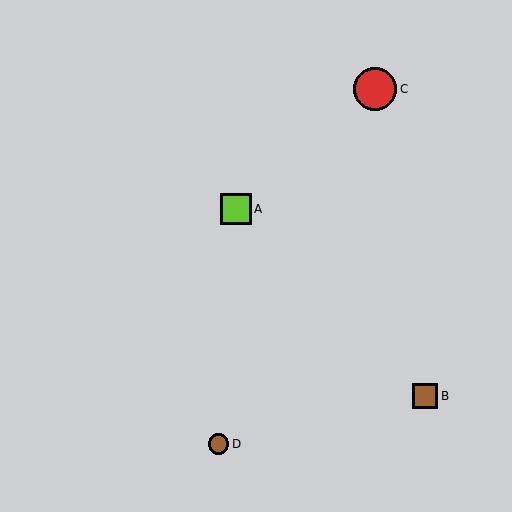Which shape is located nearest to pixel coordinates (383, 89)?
The red circle (labeled C) at (375, 89) is nearest to that location.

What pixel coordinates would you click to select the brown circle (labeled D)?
Click at (219, 444) to select the brown circle D.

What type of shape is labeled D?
Shape D is a brown circle.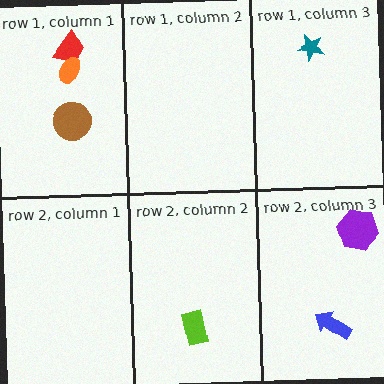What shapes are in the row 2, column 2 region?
The lime rectangle.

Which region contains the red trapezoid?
The row 1, column 1 region.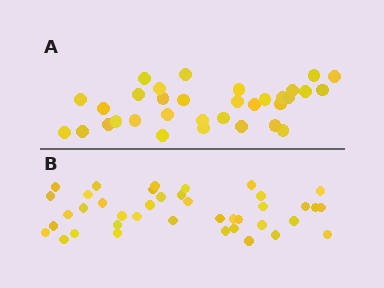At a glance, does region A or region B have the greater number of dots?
Region B (the bottom region) has more dots.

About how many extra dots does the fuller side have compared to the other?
Region B has roughly 8 or so more dots than region A.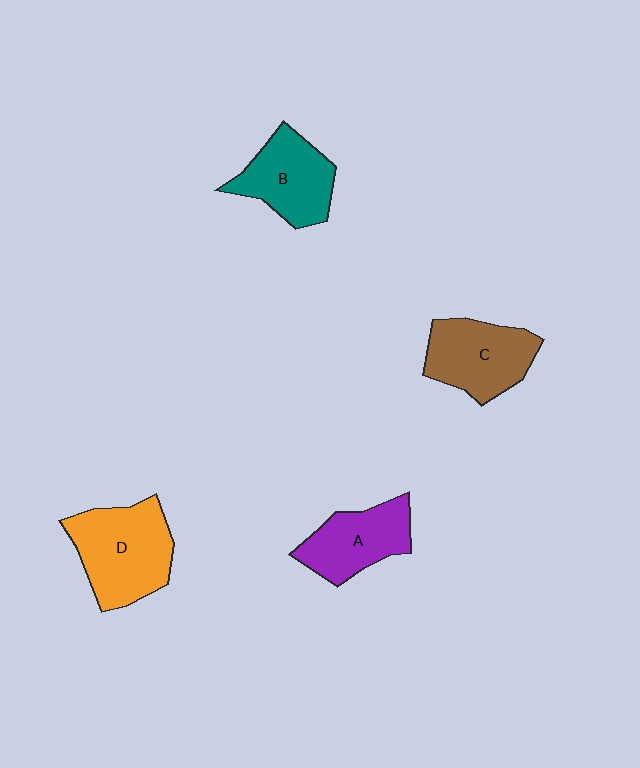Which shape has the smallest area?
Shape A (purple).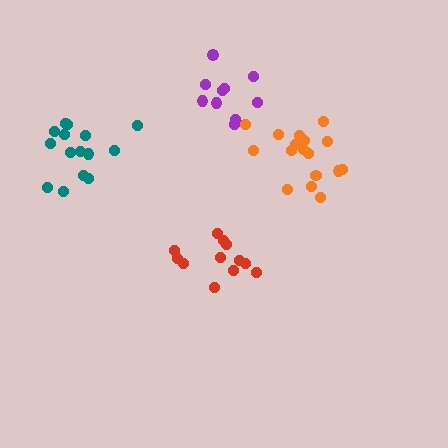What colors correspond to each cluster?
The clusters are colored: purple, red, orange, teal.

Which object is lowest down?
The red cluster is bottommost.